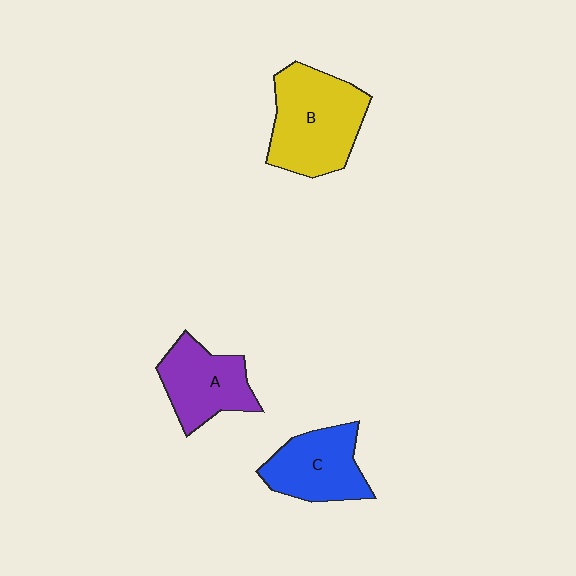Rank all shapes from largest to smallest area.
From largest to smallest: B (yellow), C (blue), A (purple).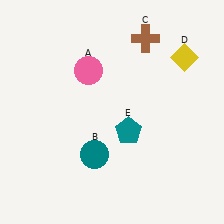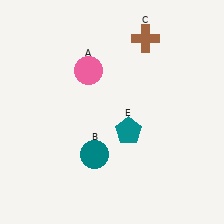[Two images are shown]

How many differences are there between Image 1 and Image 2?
There is 1 difference between the two images.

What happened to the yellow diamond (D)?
The yellow diamond (D) was removed in Image 2. It was in the top-right area of Image 1.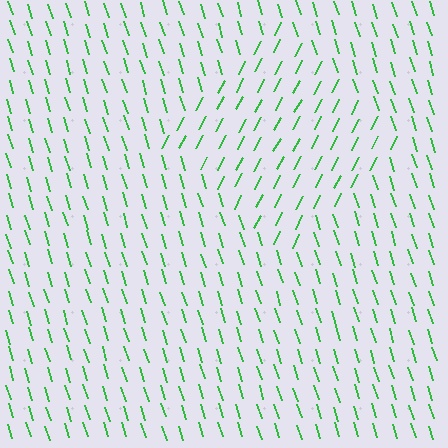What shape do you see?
I see a diamond.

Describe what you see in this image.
The image is filled with small green line segments. A diamond region in the image has lines oriented differently from the surrounding lines, creating a visible texture boundary.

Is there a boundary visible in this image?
Yes, there is a texture boundary formed by a change in line orientation.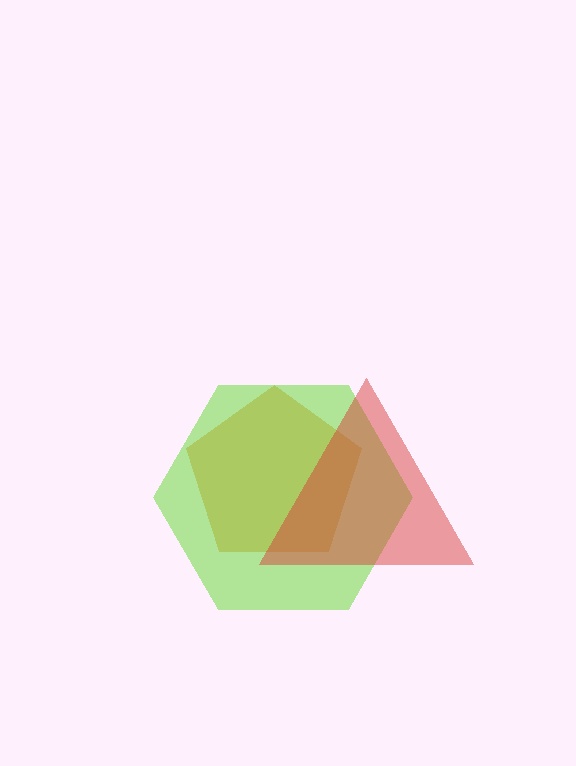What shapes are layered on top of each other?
The layered shapes are: an orange pentagon, a lime hexagon, a red triangle.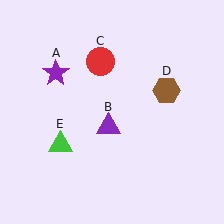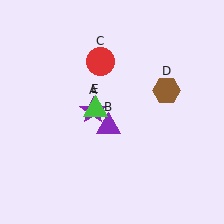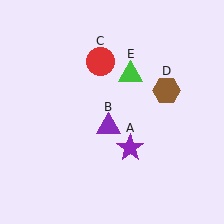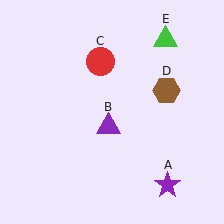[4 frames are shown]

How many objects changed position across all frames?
2 objects changed position: purple star (object A), green triangle (object E).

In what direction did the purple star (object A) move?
The purple star (object A) moved down and to the right.